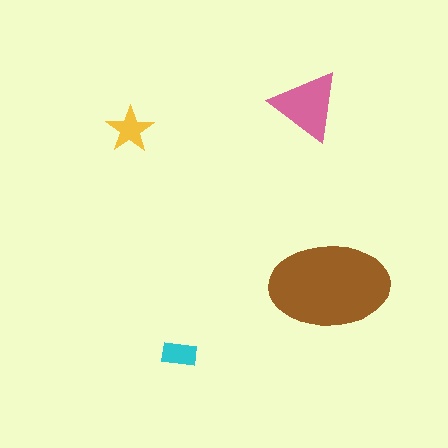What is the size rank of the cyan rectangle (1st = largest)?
4th.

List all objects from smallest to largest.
The cyan rectangle, the yellow star, the pink triangle, the brown ellipse.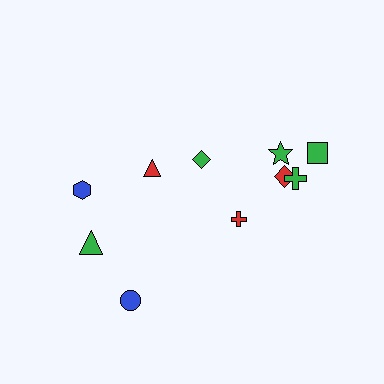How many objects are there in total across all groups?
There are 10 objects.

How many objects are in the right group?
There are 6 objects.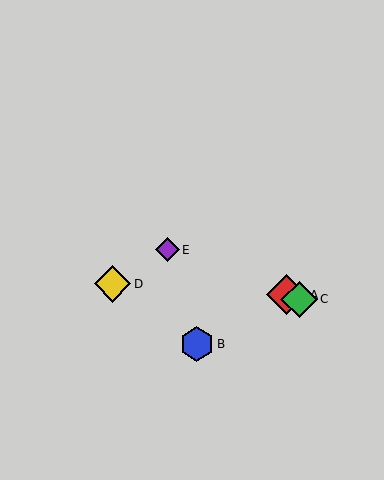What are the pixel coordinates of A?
Object A is at (287, 295).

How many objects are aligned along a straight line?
3 objects (A, C, E) are aligned along a straight line.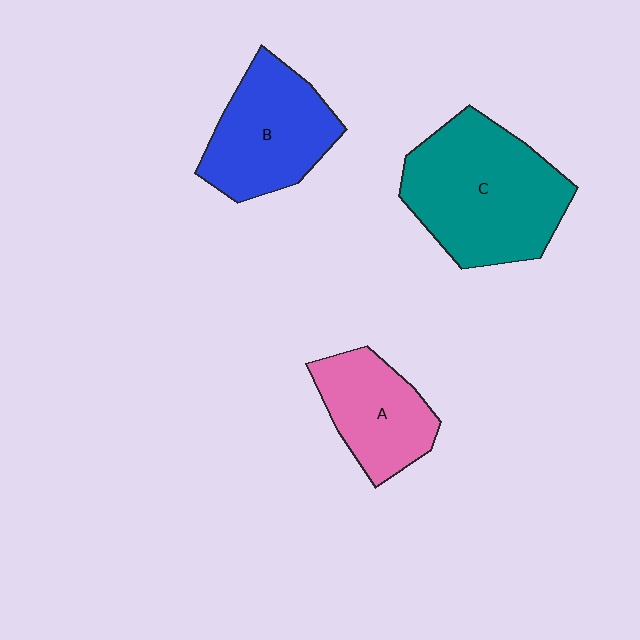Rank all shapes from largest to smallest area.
From largest to smallest: C (teal), B (blue), A (pink).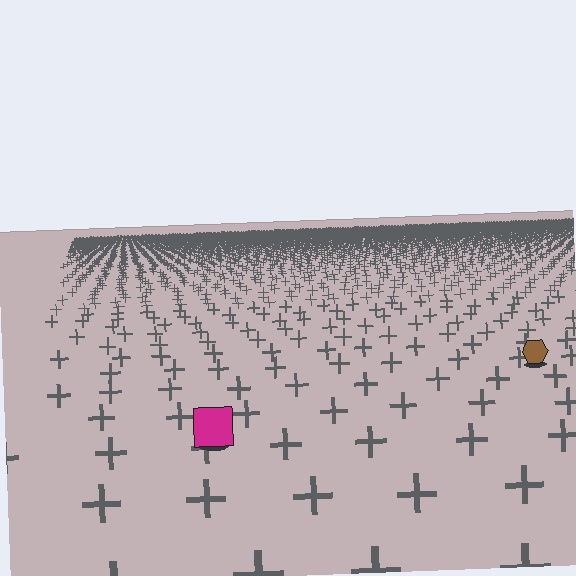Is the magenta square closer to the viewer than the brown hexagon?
Yes. The magenta square is closer — you can tell from the texture gradient: the ground texture is coarser near it.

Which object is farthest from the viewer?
The brown hexagon is farthest from the viewer. It appears smaller and the ground texture around it is denser.